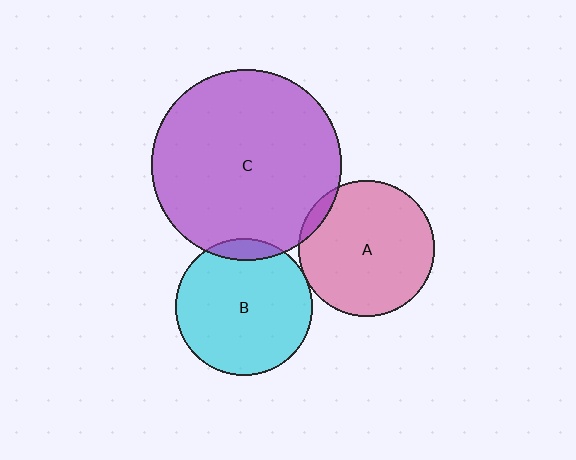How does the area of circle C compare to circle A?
Approximately 2.0 times.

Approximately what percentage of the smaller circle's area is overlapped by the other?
Approximately 10%.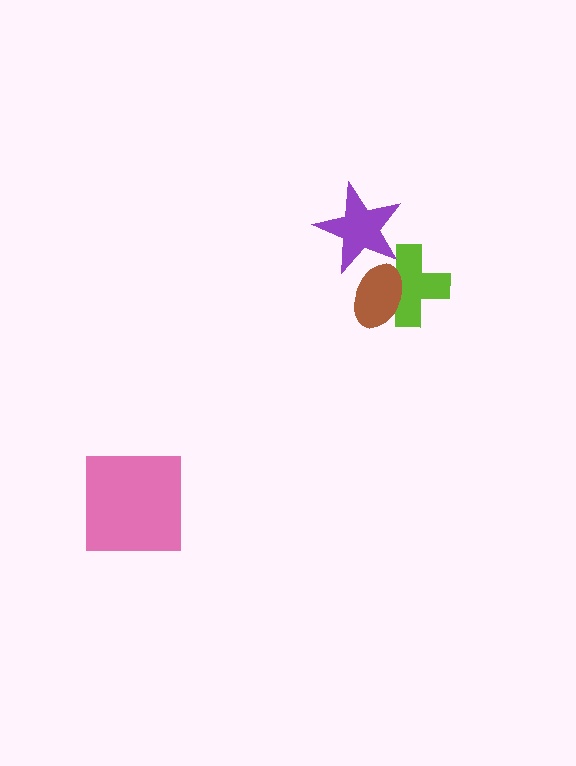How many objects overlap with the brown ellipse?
2 objects overlap with the brown ellipse.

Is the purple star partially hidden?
No, no other shape covers it.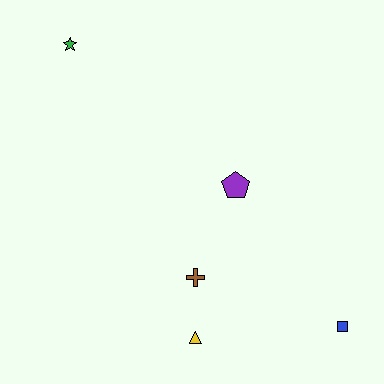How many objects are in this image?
There are 5 objects.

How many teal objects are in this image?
There are no teal objects.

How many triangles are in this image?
There is 1 triangle.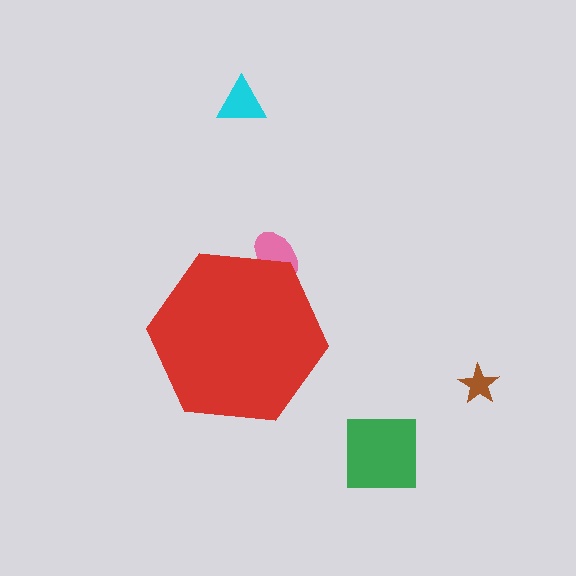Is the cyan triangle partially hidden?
No, the cyan triangle is fully visible.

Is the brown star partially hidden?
No, the brown star is fully visible.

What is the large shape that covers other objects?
A red hexagon.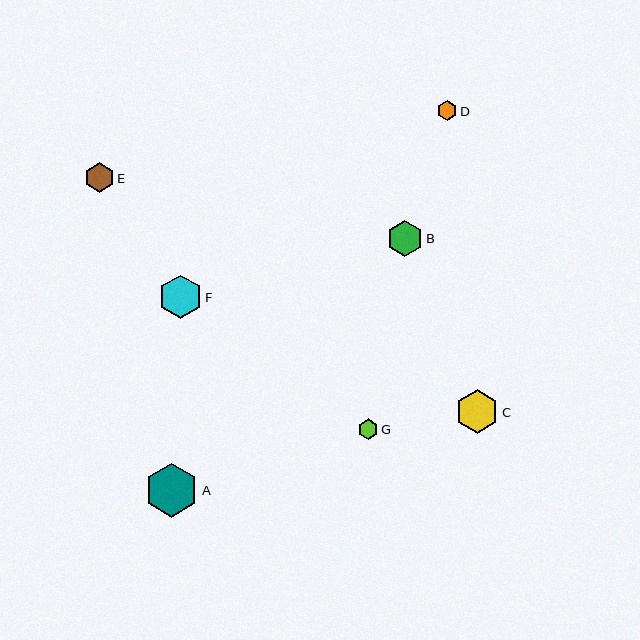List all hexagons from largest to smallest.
From largest to smallest: A, C, F, B, E, D, G.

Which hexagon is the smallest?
Hexagon G is the smallest with a size of approximately 20 pixels.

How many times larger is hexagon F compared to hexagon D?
Hexagon F is approximately 2.1 times the size of hexagon D.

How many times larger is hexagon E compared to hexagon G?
Hexagon E is approximately 1.5 times the size of hexagon G.